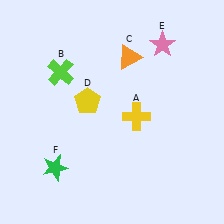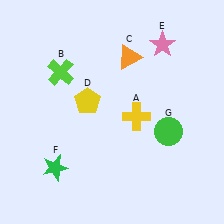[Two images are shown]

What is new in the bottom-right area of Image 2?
A green circle (G) was added in the bottom-right area of Image 2.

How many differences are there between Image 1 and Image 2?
There is 1 difference between the two images.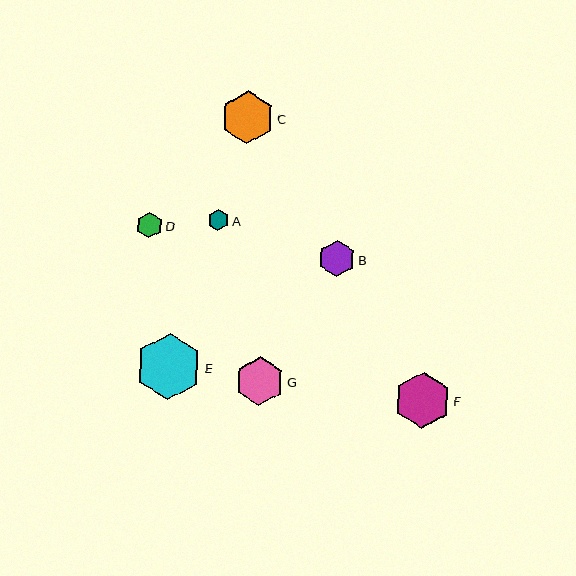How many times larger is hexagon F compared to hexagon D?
Hexagon F is approximately 2.2 times the size of hexagon D.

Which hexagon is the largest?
Hexagon E is the largest with a size of approximately 66 pixels.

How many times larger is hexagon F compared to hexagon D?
Hexagon F is approximately 2.2 times the size of hexagon D.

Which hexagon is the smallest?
Hexagon A is the smallest with a size of approximately 21 pixels.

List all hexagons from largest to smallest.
From largest to smallest: E, F, C, G, B, D, A.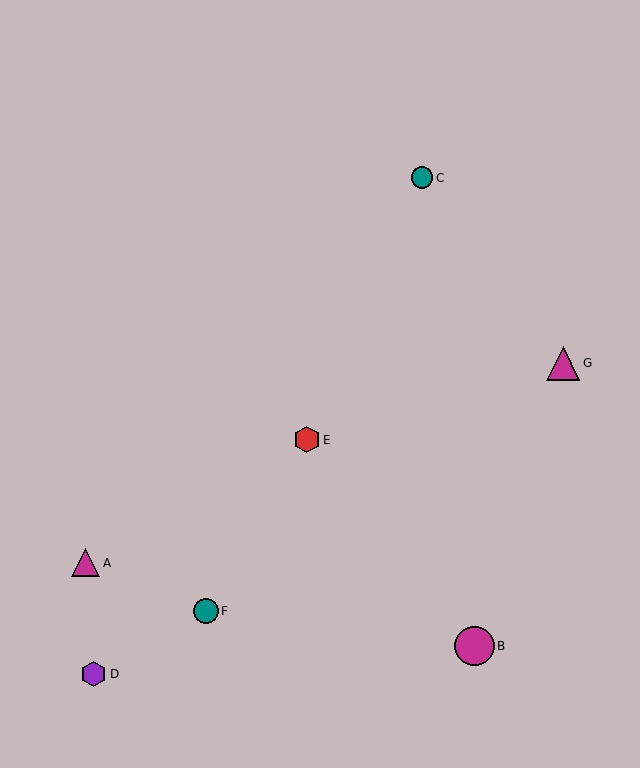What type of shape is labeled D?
Shape D is a purple hexagon.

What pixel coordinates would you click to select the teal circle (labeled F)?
Click at (206, 611) to select the teal circle F.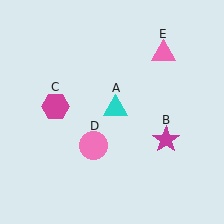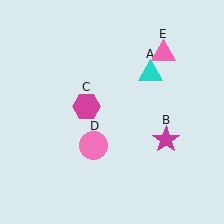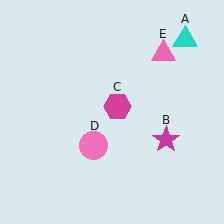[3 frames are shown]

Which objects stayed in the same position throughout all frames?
Magenta star (object B) and pink circle (object D) and pink triangle (object E) remained stationary.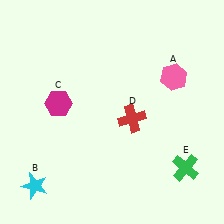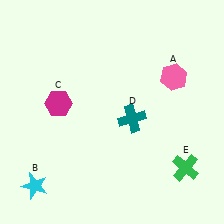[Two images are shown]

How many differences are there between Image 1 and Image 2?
There is 1 difference between the two images.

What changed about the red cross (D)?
In Image 1, D is red. In Image 2, it changed to teal.